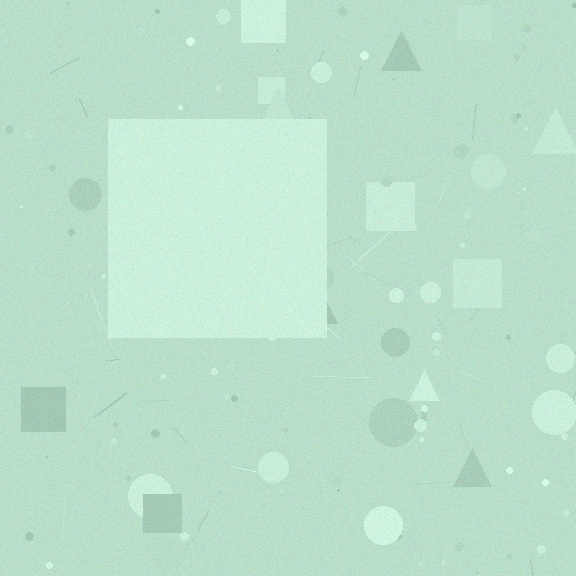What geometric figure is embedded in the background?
A square is embedded in the background.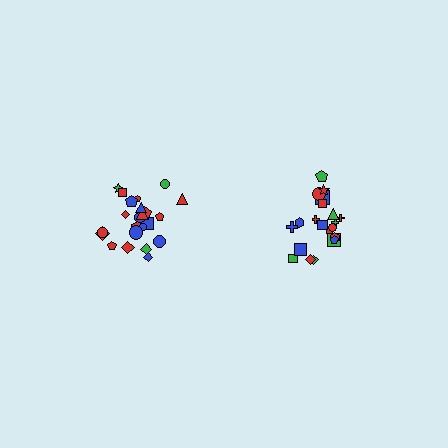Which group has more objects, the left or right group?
The left group.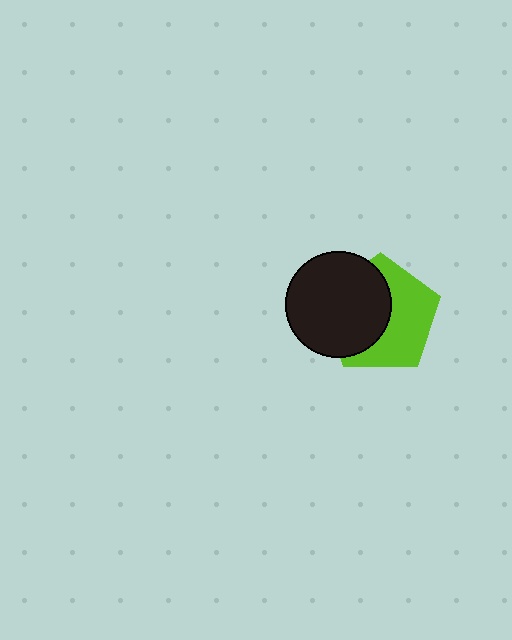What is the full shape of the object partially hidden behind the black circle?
The partially hidden object is a lime pentagon.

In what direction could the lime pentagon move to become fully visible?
The lime pentagon could move right. That would shift it out from behind the black circle entirely.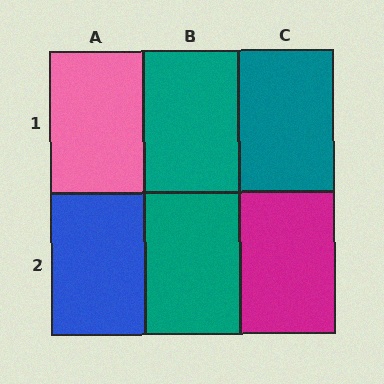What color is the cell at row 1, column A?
Pink.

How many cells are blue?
1 cell is blue.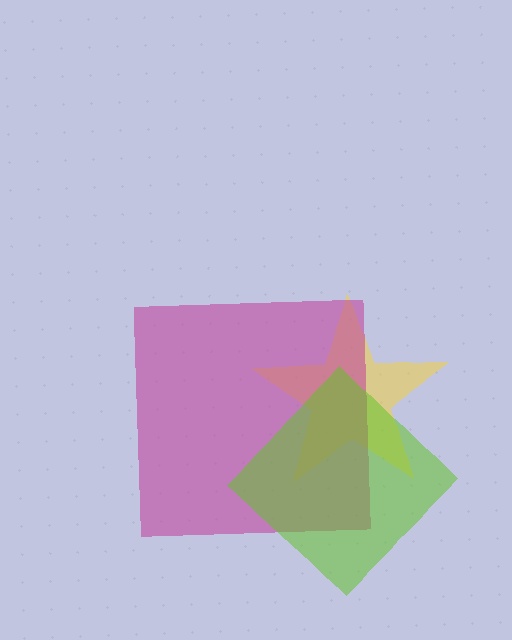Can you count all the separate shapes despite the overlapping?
Yes, there are 3 separate shapes.